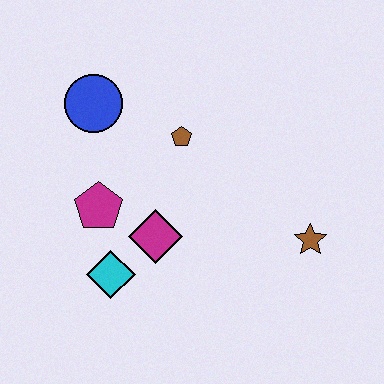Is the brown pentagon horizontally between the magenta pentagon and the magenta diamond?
No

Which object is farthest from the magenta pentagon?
The brown star is farthest from the magenta pentagon.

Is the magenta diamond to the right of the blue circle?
Yes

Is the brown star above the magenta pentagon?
No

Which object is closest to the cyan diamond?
The magenta diamond is closest to the cyan diamond.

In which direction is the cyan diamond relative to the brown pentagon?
The cyan diamond is below the brown pentagon.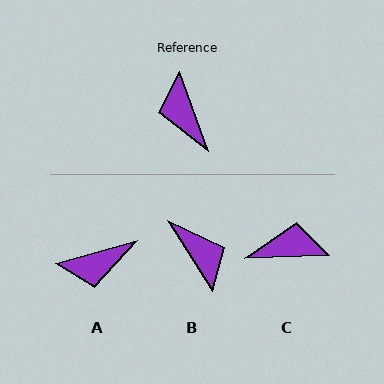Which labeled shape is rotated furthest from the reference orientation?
B, about 168 degrees away.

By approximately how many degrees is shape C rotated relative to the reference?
Approximately 108 degrees clockwise.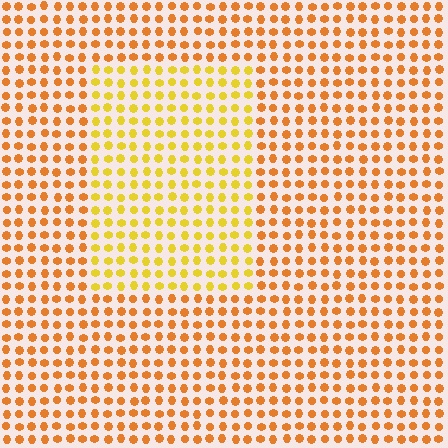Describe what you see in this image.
The image is filled with small orange elements in a uniform arrangement. A rectangle-shaped region is visible where the elements are tinted to a slightly different hue, forming a subtle color boundary.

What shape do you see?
I see a rectangle.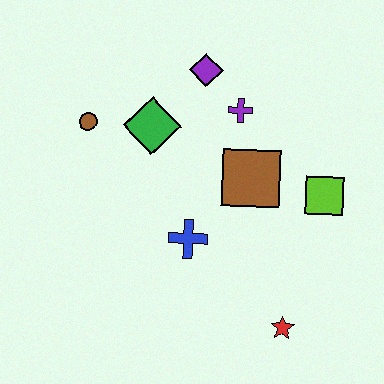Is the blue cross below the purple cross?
Yes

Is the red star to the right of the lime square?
No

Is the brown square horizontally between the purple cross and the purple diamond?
No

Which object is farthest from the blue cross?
The purple diamond is farthest from the blue cross.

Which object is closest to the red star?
The blue cross is closest to the red star.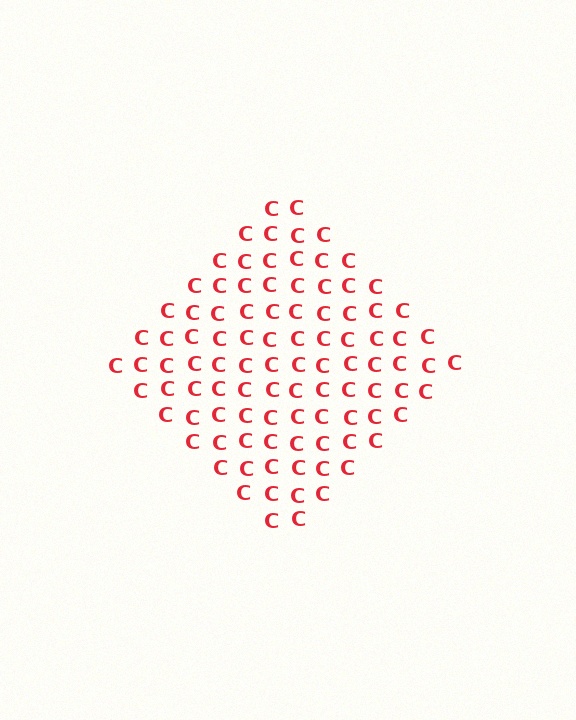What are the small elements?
The small elements are letter C's.